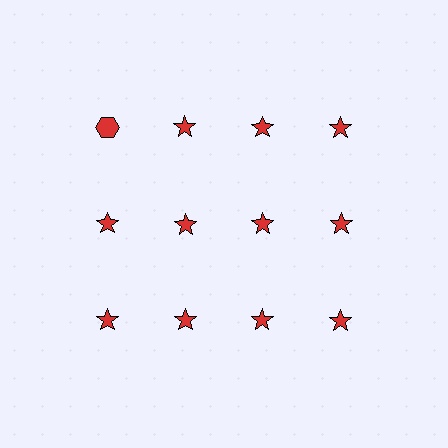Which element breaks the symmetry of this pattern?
The red hexagon in the top row, leftmost column breaks the symmetry. All other shapes are red stars.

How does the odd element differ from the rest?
It has a different shape: hexagon instead of star.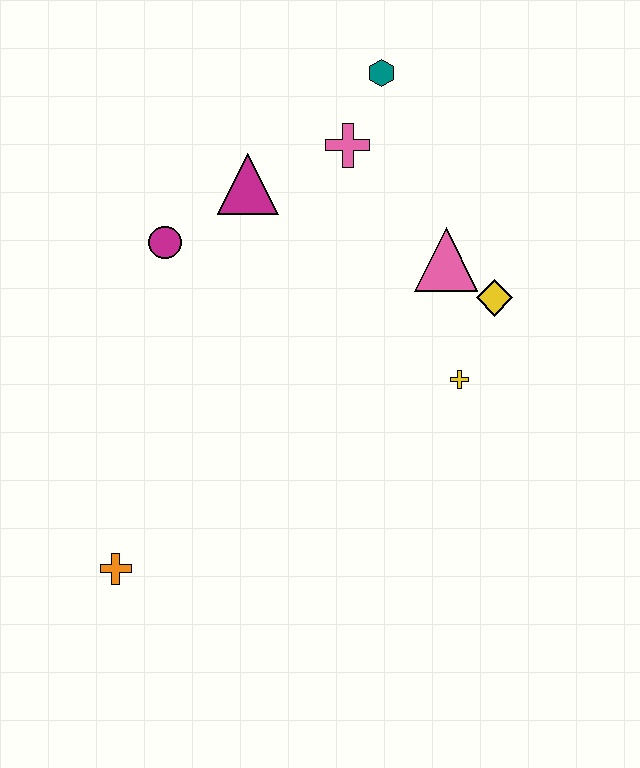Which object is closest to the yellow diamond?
The pink triangle is closest to the yellow diamond.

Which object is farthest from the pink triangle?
The orange cross is farthest from the pink triangle.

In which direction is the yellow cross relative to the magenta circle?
The yellow cross is to the right of the magenta circle.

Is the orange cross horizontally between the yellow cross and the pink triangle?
No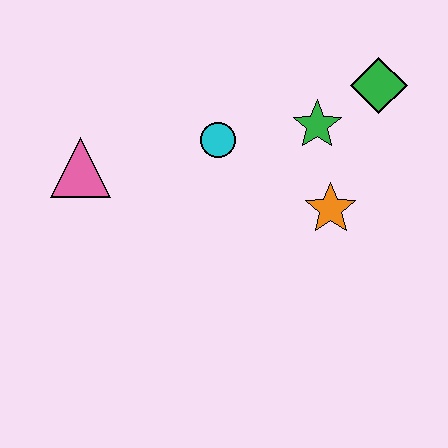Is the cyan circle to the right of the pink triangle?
Yes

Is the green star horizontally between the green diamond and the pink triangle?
Yes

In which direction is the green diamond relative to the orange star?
The green diamond is above the orange star.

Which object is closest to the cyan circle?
The green star is closest to the cyan circle.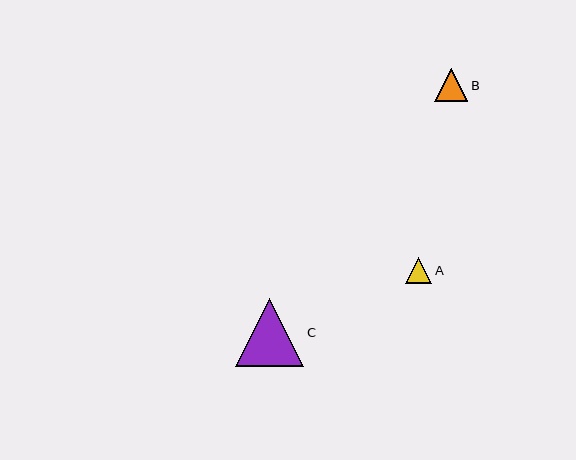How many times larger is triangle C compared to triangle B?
Triangle C is approximately 2.0 times the size of triangle B.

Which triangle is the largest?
Triangle C is the largest with a size of approximately 68 pixels.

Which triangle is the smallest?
Triangle A is the smallest with a size of approximately 26 pixels.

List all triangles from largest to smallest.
From largest to smallest: C, B, A.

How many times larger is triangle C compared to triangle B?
Triangle C is approximately 2.0 times the size of triangle B.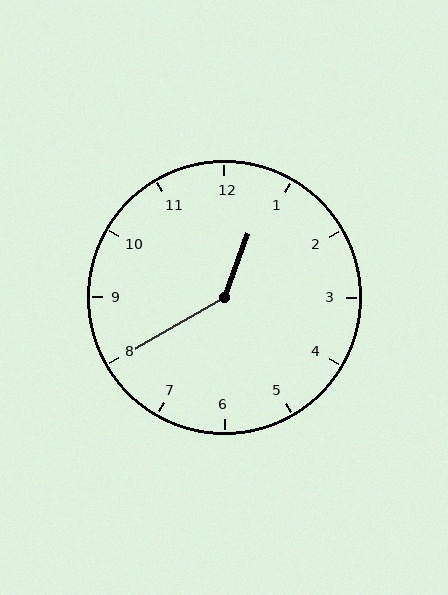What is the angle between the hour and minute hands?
Approximately 140 degrees.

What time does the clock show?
12:40.